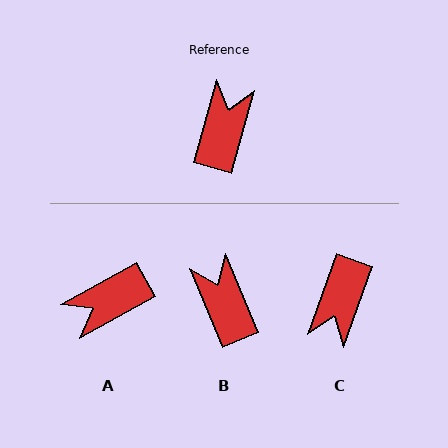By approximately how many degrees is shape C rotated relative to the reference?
Approximately 176 degrees counter-clockwise.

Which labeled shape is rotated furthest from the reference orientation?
C, about 176 degrees away.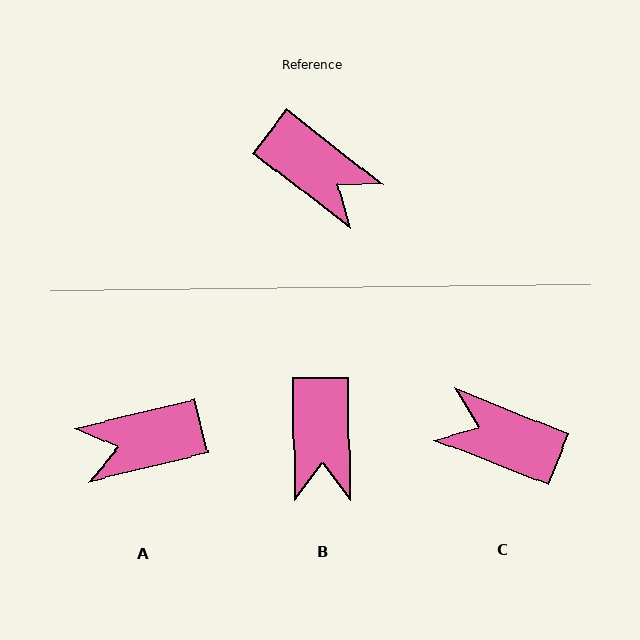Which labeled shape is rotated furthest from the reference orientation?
C, about 164 degrees away.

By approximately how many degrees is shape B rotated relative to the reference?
Approximately 51 degrees clockwise.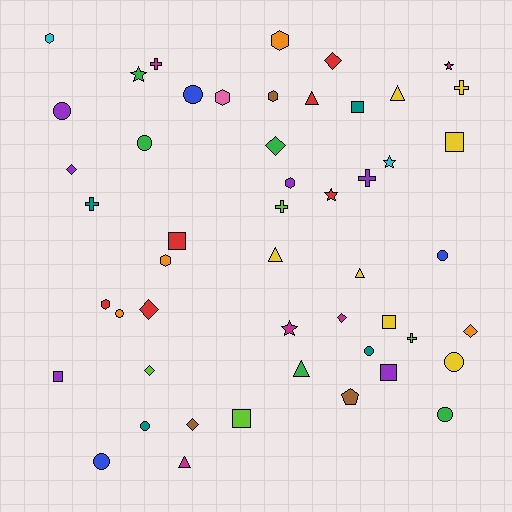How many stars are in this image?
There are 5 stars.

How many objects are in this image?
There are 50 objects.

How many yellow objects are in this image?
There are 7 yellow objects.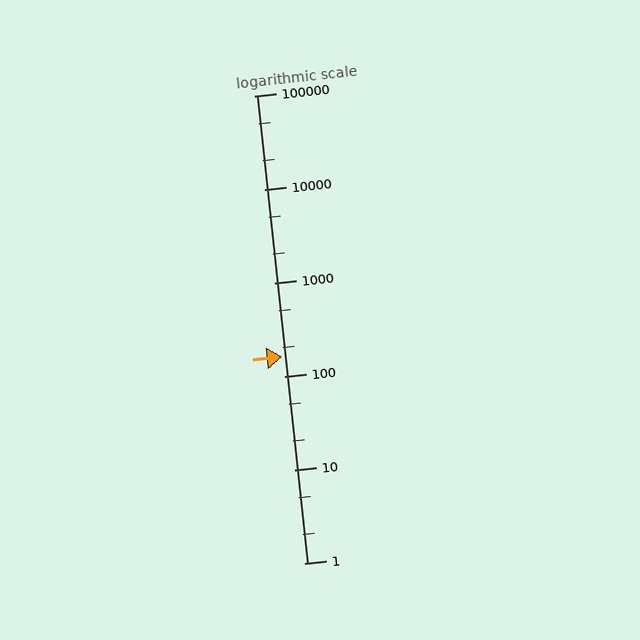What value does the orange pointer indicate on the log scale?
The pointer indicates approximately 160.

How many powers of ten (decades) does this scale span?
The scale spans 5 decades, from 1 to 100000.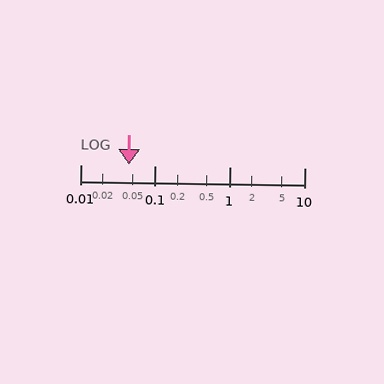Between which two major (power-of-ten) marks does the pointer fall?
The pointer is between 0.01 and 0.1.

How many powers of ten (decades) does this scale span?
The scale spans 3 decades, from 0.01 to 10.